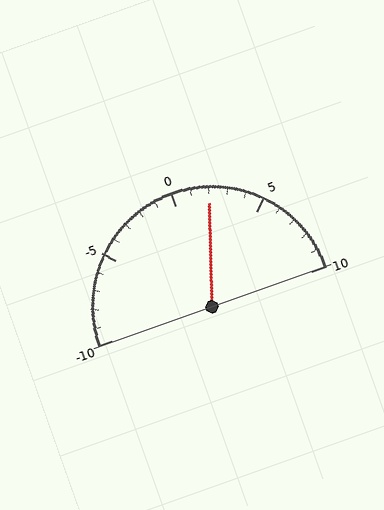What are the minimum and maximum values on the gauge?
The gauge ranges from -10 to 10.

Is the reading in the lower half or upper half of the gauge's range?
The reading is in the upper half of the range (-10 to 10).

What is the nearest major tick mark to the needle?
The nearest major tick mark is 0.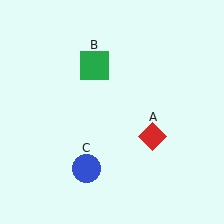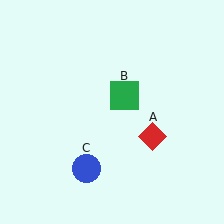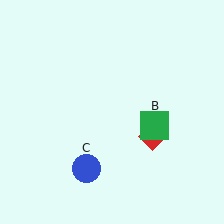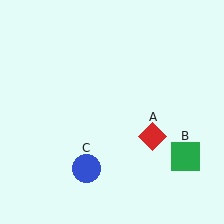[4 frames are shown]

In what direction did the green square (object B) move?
The green square (object B) moved down and to the right.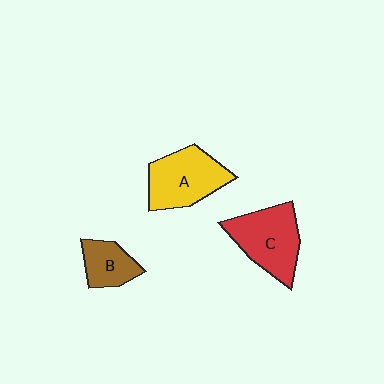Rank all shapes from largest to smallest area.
From largest to smallest: C (red), A (yellow), B (brown).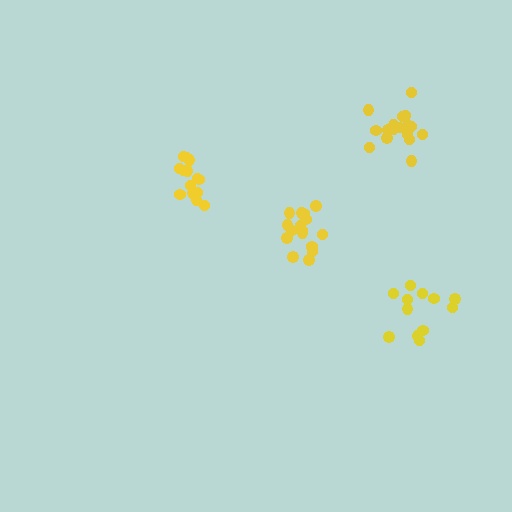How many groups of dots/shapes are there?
There are 4 groups.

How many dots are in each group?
Group 1: 16 dots, Group 2: 18 dots, Group 3: 14 dots, Group 4: 12 dots (60 total).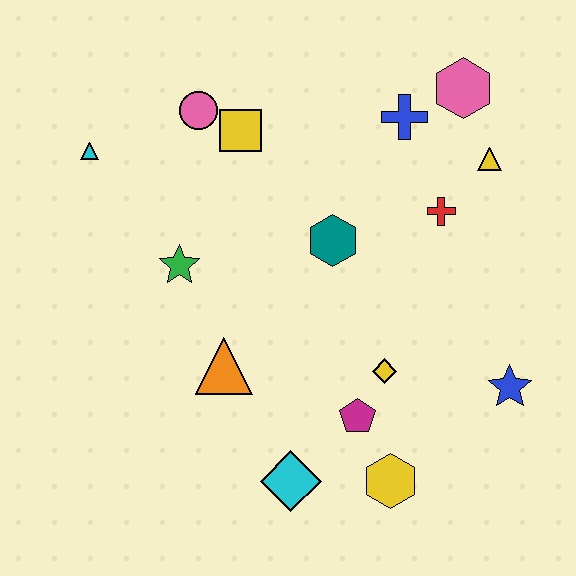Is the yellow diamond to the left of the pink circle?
No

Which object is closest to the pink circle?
The yellow square is closest to the pink circle.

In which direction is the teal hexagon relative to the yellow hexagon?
The teal hexagon is above the yellow hexagon.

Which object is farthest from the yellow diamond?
The cyan triangle is farthest from the yellow diamond.